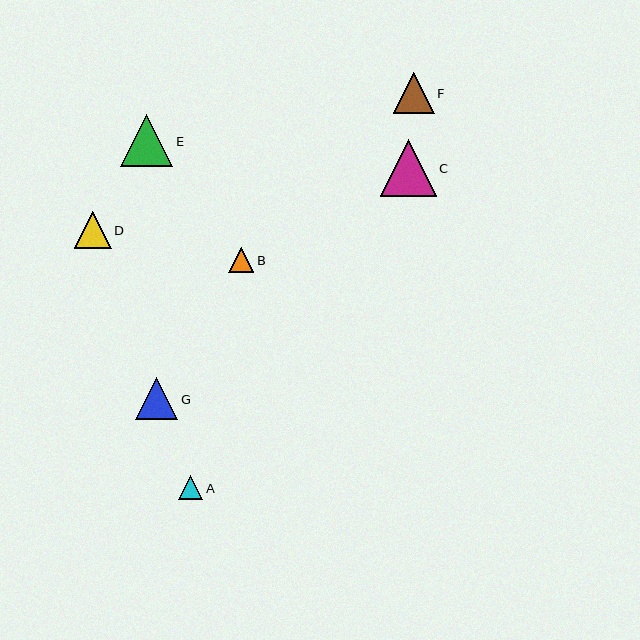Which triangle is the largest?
Triangle C is the largest with a size of approximately 56 pixels.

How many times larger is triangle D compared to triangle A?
Triangle D is approximately 1.5 times the size of triangle A.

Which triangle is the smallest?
Triangle A is the smallest with a size of approximately 24 pixels.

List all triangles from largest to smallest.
From largest to smallest: C, E, G, F, D, B, A.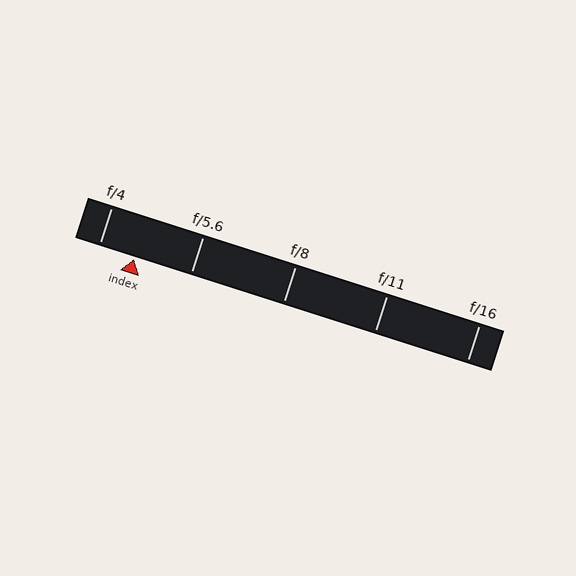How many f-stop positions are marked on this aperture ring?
There are 5 f-stop positions marked.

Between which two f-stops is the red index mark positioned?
The index mark is between f/4 and f/5.6.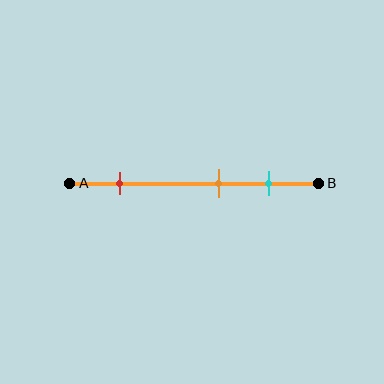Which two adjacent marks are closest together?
The orange and cyan marks are the closest adjacent pair.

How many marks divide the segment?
There are 3 marks dividing the segment.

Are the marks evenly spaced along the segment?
No, the marks are not evenly spaced.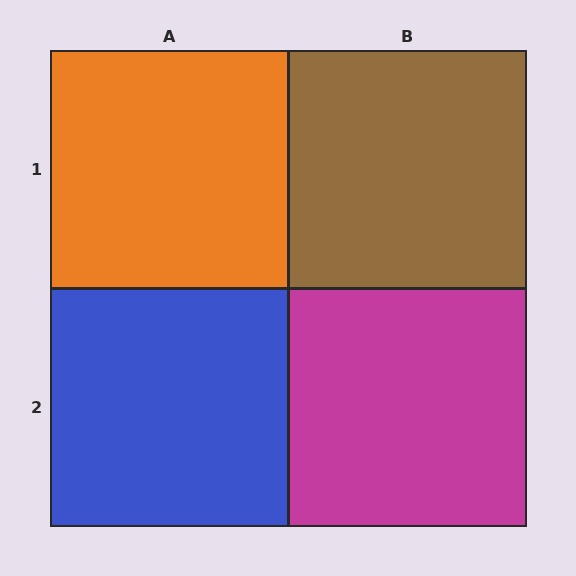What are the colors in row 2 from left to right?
Blue, magenta.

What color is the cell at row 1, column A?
Orange.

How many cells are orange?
1 cell is orange.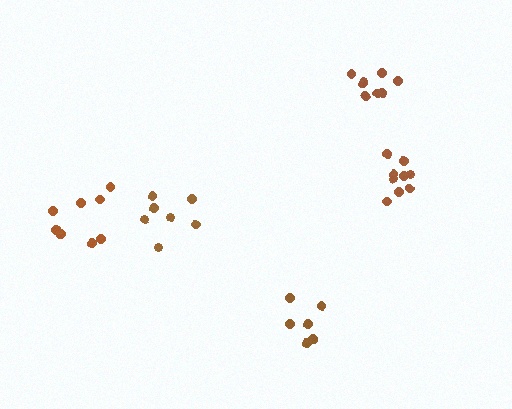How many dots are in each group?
Group 1: 7 dots, Group 2: 8 dots, Group 3: 9 dots, Group 4: 6 dots, Group 5: 8 dots (38 total).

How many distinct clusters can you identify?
There are 5 distinct clusters.